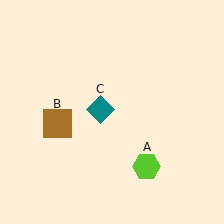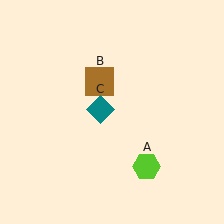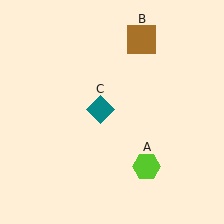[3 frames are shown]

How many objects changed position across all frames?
1 object changed position: brown square (object B).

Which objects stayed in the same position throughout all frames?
Lime hexagon (object A) and teal diamond (object C) remained stationary.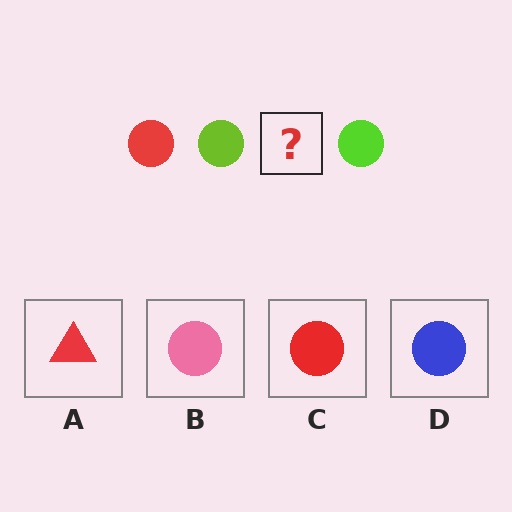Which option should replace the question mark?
Option C.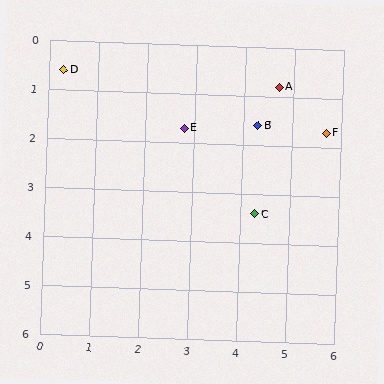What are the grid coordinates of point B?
Point B is at approximately (4.3, 1.6).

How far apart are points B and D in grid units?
Points B and D are about 4.1 grid units apart.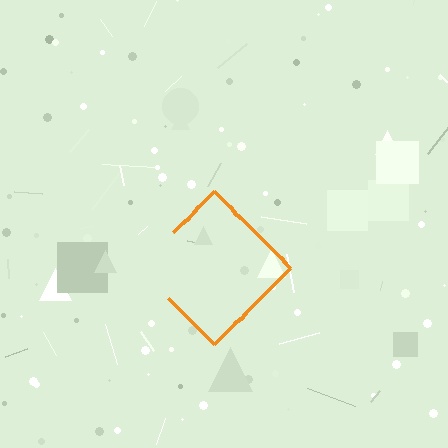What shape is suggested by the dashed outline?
The dashed outline suggests a diamond.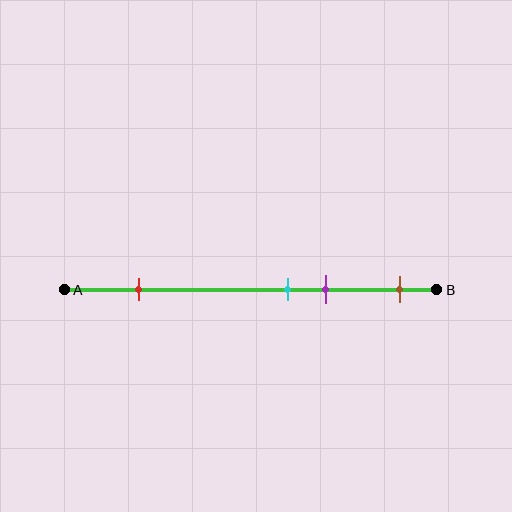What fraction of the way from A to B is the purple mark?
The purple mark is approximately 70% (0.7) of the way from A to B.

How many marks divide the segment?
There are 4 marks dividing the segment.